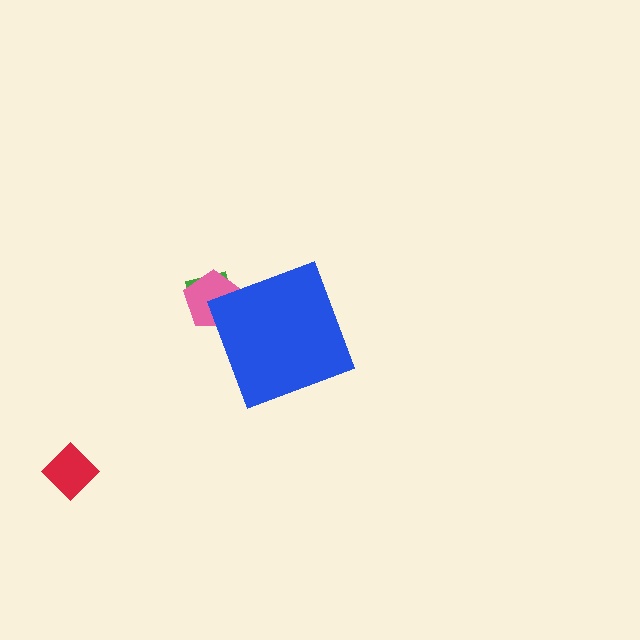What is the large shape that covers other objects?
A blue diamond.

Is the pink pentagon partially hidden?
Yes, the pink pentagon is partially hidden behind the blue diamond.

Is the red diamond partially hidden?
No, the red diamond is fully visible.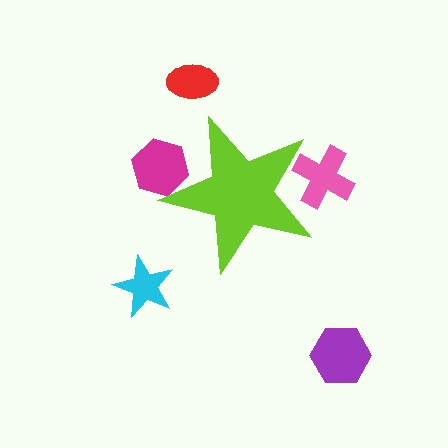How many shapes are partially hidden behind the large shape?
2 shapes are partially hidden.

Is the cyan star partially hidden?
No, the cyan star is fully visible.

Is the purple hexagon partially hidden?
No, the purple hexagon is fully visible.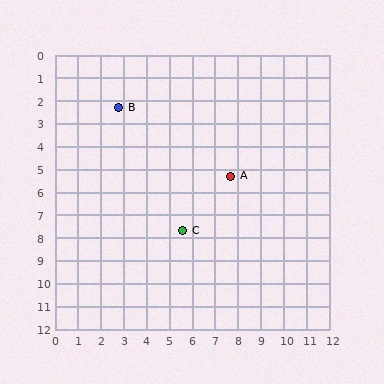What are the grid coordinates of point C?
Point C is at approximately (5.6, 7.7).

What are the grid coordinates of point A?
Point A is at approximately (7.7, 5.3).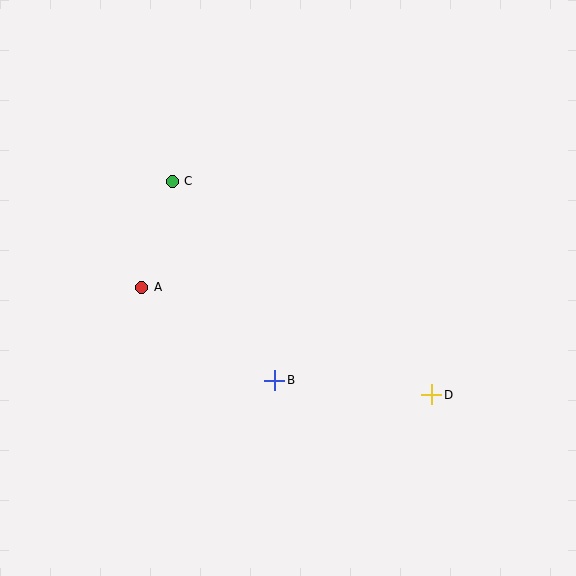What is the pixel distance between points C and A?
The distance between C and A is 110 pixels.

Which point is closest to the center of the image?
Point B at (275, 380) is closest to the center.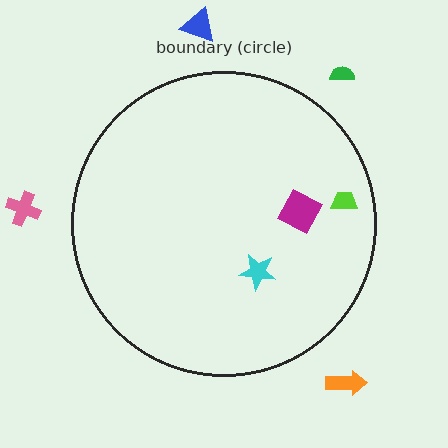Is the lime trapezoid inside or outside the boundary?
Inside.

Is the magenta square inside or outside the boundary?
Inside.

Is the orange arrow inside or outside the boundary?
Outside.